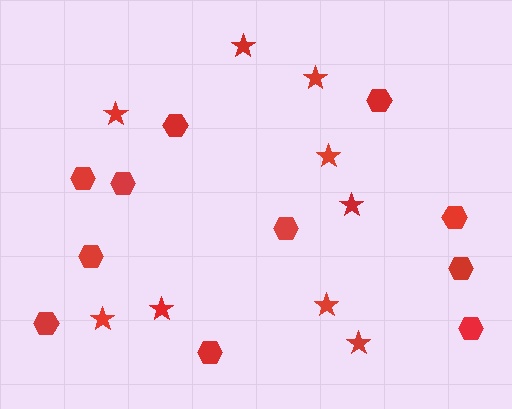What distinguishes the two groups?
There are 2 groups: one group of stars (9) and one group of hexagons (11).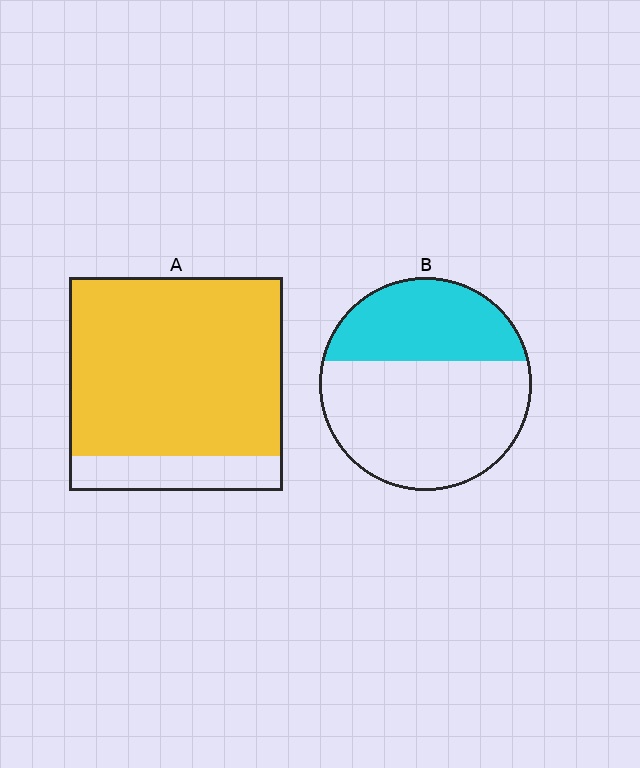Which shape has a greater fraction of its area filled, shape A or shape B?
Shape A.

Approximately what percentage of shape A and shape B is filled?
A is approximately 85% and B is approximately 35%.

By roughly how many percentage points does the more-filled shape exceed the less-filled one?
By roughly 45 percentage points (A over B).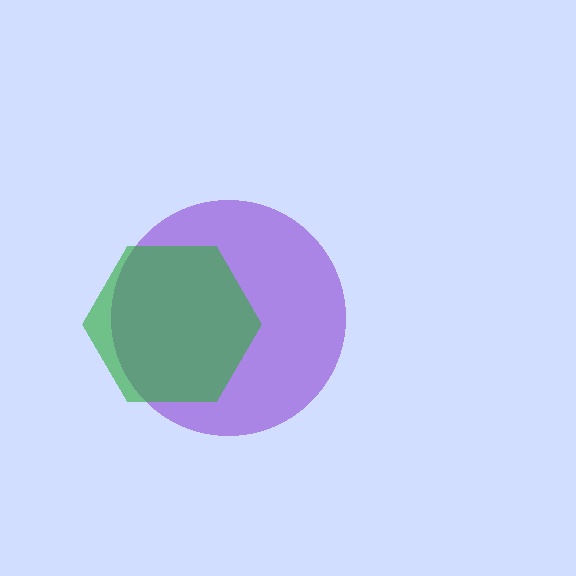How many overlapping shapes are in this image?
There are 2 overlapping shapes in the image.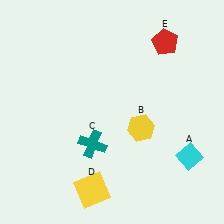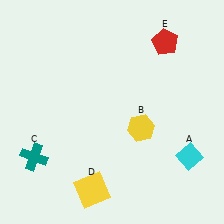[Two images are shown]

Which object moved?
The teal cross (C) moved left.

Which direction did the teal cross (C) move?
The teal cross (C) moved left.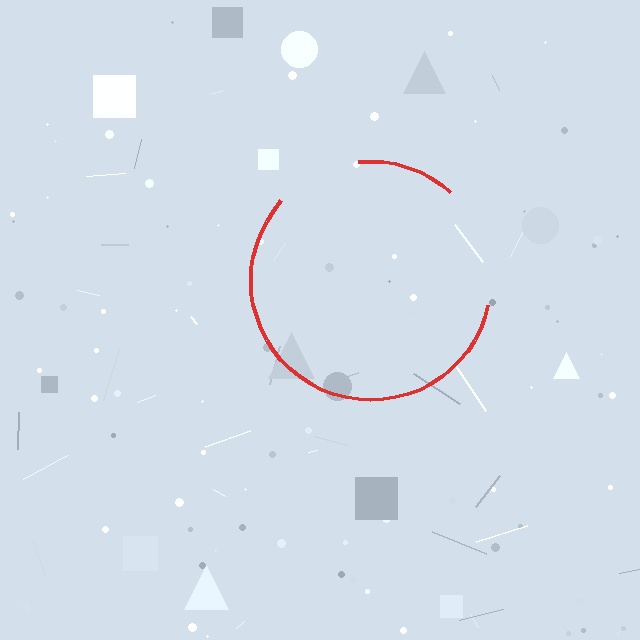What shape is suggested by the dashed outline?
The dashed outline suggests a circle.